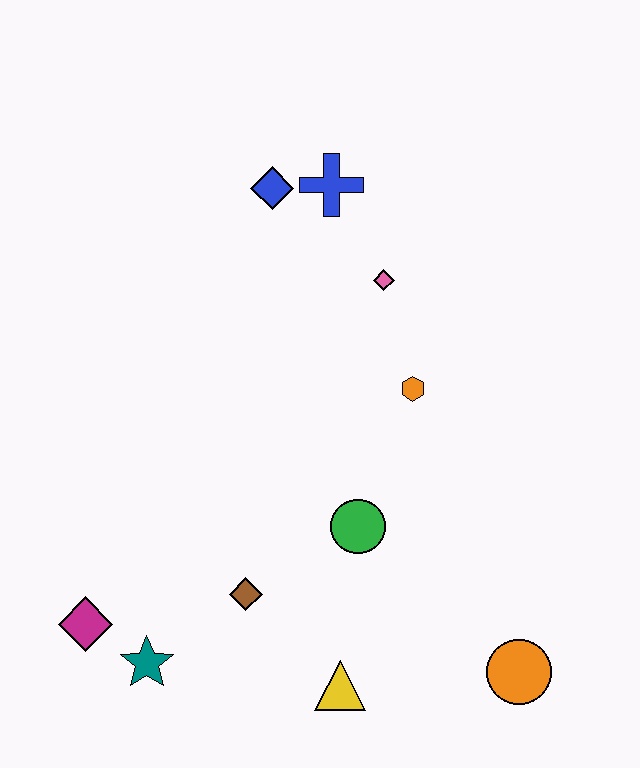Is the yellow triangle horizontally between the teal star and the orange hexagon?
Yes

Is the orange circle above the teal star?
No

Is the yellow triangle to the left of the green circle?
Yes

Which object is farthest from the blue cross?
The orange circle is farthest from the blue cross.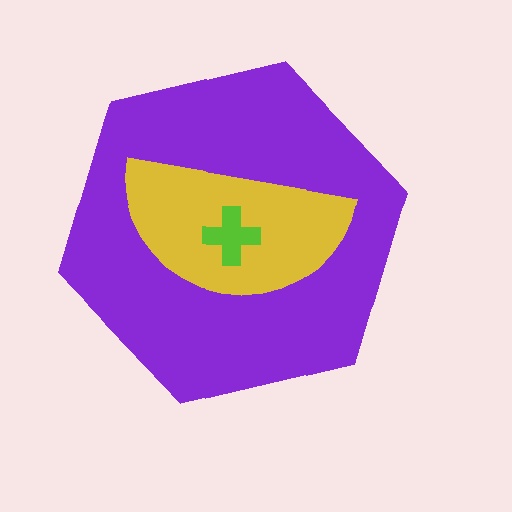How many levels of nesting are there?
3.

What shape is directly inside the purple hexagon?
The yellow semicircle.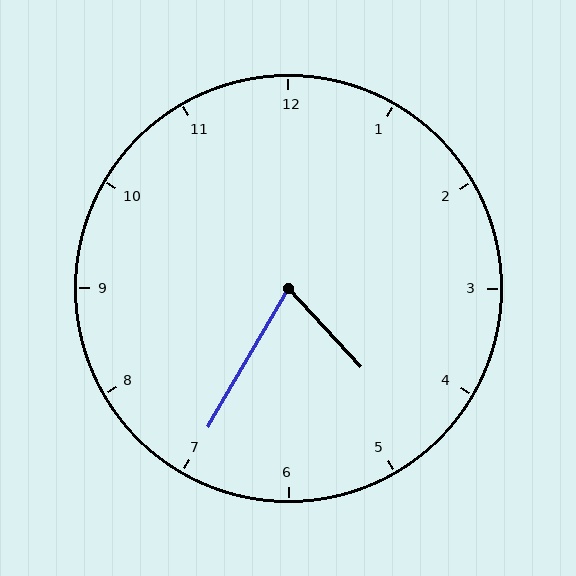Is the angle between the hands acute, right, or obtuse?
It is acute.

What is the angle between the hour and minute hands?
Approximately 72 degrees.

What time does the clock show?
4:35.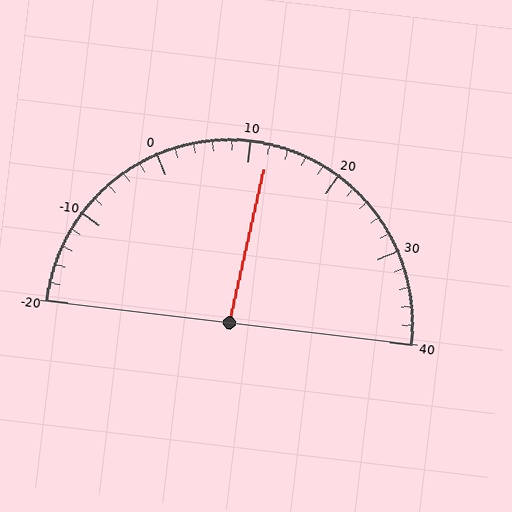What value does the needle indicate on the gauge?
The needle indicates approximately 12.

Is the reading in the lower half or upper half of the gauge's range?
The reading is in the upper half of the range (-20 to 40).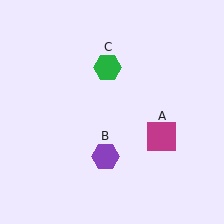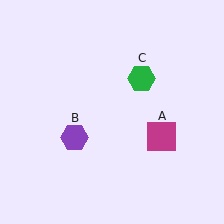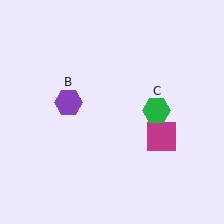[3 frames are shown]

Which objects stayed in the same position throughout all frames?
Magenta square (object A) remained stationary.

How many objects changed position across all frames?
2 objects changed position: purple hexagon (object B), green hexagon (object C).